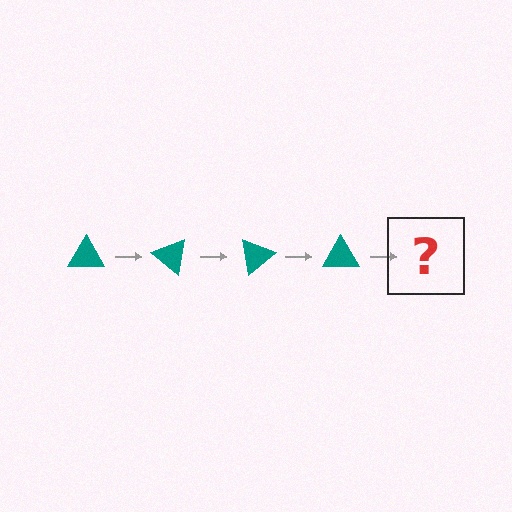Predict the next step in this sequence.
The next step is a teal triangle rotated 160 degrees.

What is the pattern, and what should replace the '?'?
The pattern is that the triangle rotates 40 degrees each step. The '?' should be a teal triangle rotated 160 degrees.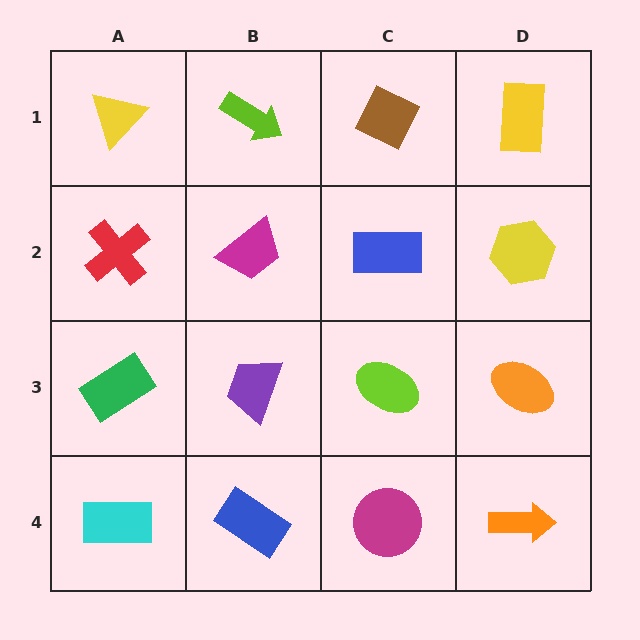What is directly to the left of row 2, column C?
A magenta trapezoid.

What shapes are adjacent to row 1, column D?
A yellow hexagon (row 2, column D), a brown diamond (row 1, column C).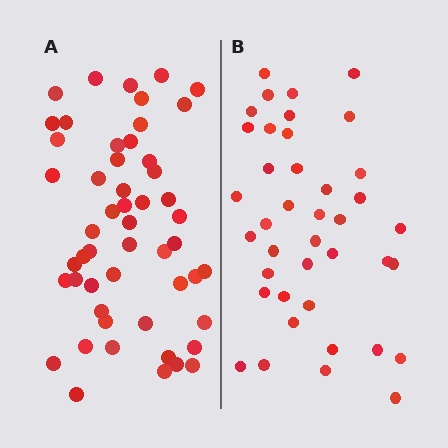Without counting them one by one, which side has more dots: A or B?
Region A (the left region) has more dots.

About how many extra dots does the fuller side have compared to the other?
Region A has roughly 12 or so more dots than region B.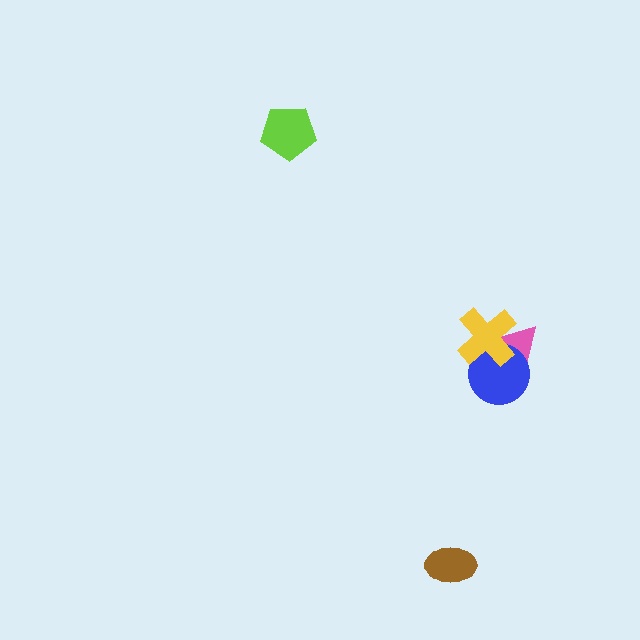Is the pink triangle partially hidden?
Yes, it is partially covered by another shape.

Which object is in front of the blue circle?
The yellow cross is in front of the blue circle.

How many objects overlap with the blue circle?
2 objects overlap with the blue circle.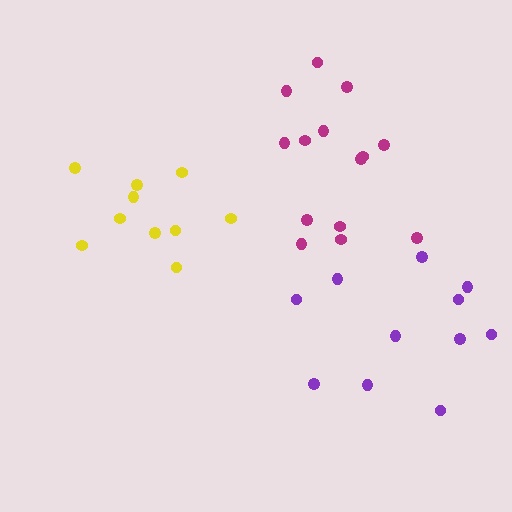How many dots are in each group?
Group 1: 11 dots, Group 2: 14 dots, Group 3: 10 dots (35 total).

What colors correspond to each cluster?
The clusters are colored: purple, magenta, yellow.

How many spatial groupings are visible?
There are 3 spatial groupings.